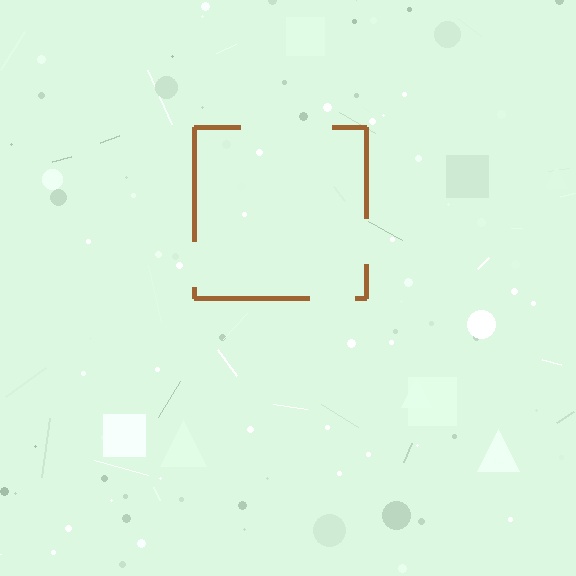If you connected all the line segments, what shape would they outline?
They would outline a square.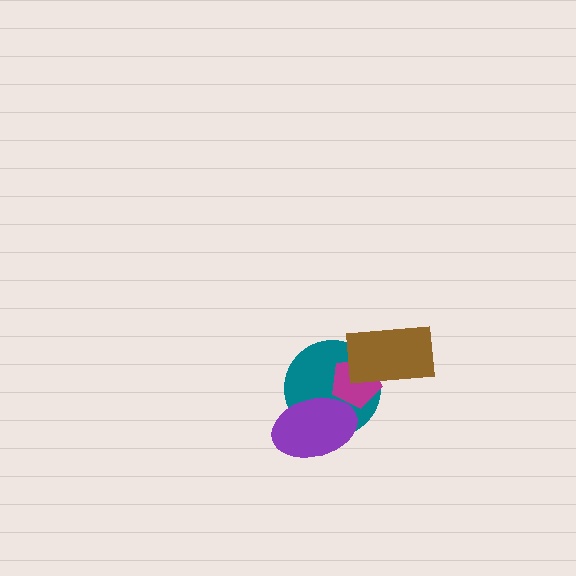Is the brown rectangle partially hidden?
No, no other shape covers it.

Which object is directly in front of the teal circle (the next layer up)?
The magenta pentagon is directly in front of the teal circle.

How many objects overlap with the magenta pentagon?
3 objects overlap with the magenta pentagon.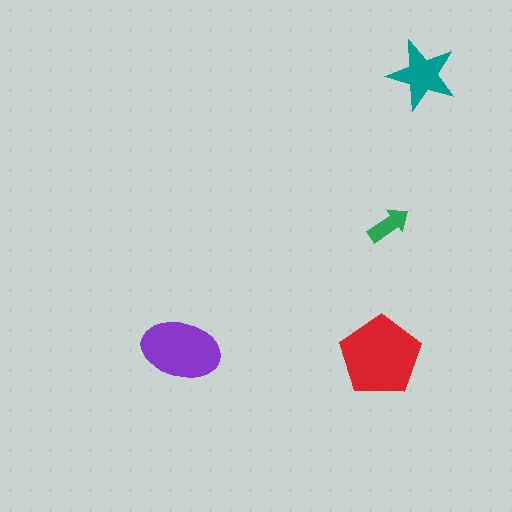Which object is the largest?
The red pentagon.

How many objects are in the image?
There are 4 objects in the image.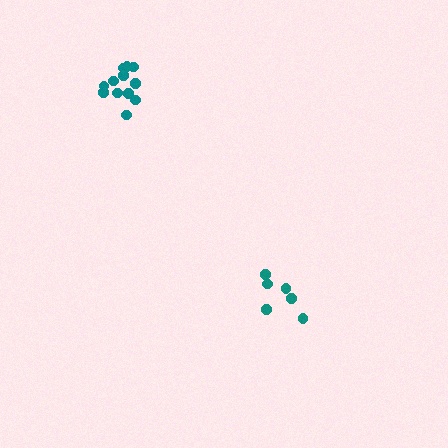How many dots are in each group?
Group 1: 12 dots, Group 2: 6 dots (18 total).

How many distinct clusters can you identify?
There are 2 distinct clusters.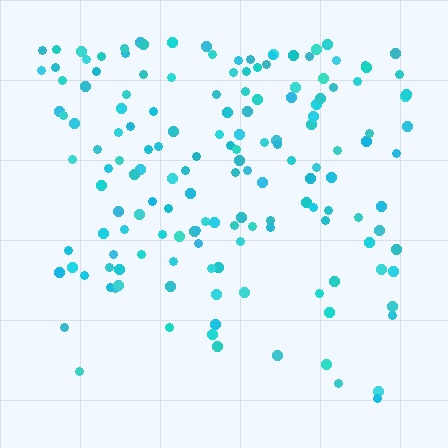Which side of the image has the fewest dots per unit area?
The bottom.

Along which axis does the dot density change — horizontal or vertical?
Vertical.